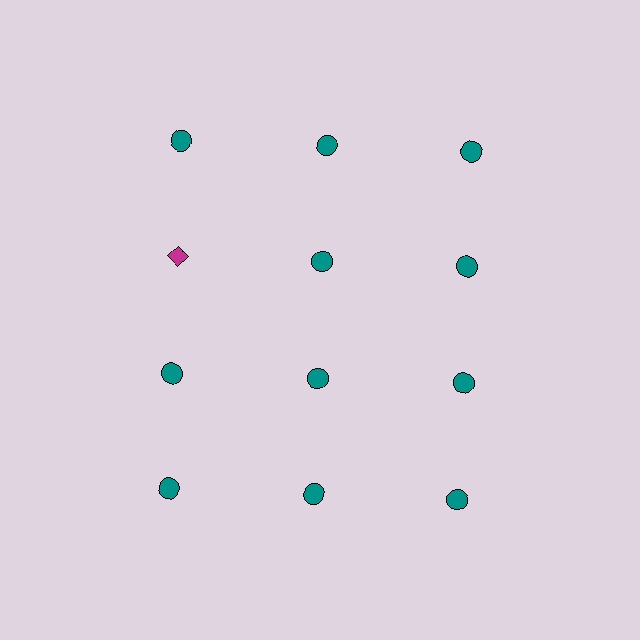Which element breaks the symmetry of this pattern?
The magenta diamond in the second row, leftmost column breaks the symmetry. All other shapes are teal circles.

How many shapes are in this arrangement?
There are 12 shapes arranged in a grid pattern.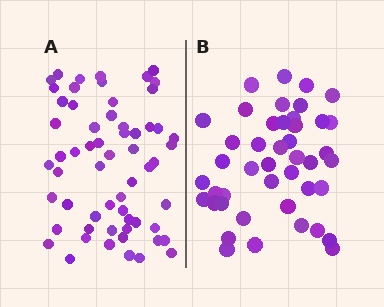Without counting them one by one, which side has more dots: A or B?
Region A (the left region) has more dots.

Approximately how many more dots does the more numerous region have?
Region A has approximately 15 more dots than region B.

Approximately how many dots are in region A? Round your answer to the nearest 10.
About 60 dots.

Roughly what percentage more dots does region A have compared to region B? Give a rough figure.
About 35% more.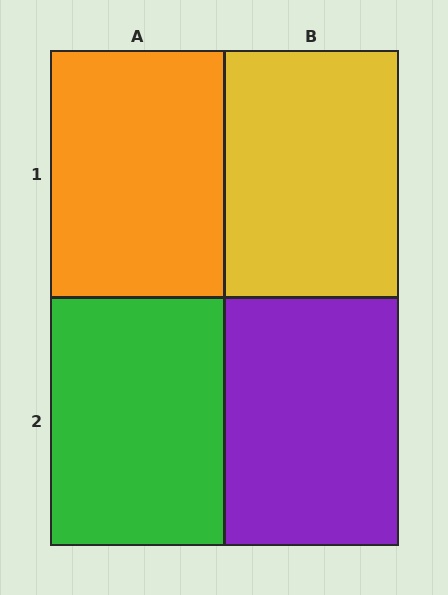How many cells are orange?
1 cell is orange.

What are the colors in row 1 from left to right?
Orange, yellow.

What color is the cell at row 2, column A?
Green.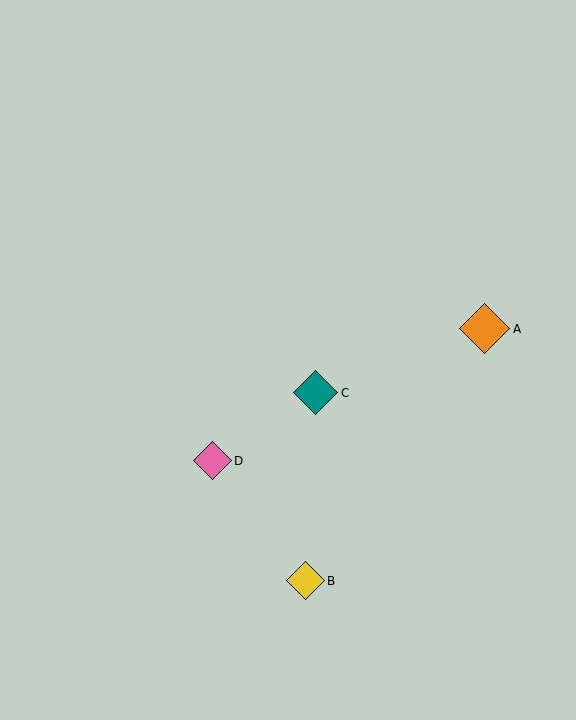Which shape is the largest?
The orange diamond (labeled A) is the largest.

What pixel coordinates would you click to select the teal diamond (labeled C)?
Click at (316, 393) to select the teal diamond C.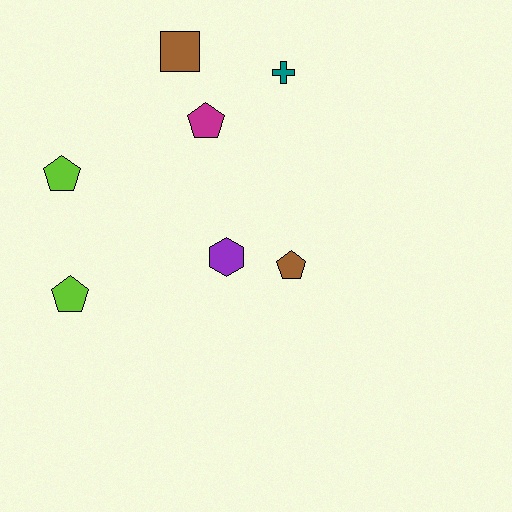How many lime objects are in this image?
There are 2 lime objects.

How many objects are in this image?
There are 7 objects.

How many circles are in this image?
There are no circles.